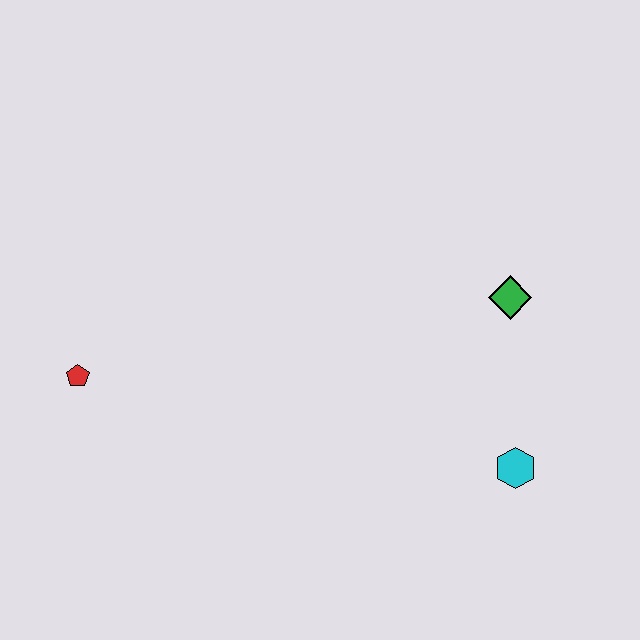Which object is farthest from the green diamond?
The red pentagon is farthest from the green diamond.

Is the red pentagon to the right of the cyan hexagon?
No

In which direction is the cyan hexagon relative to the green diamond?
The cyan hexagon is below the green diamond.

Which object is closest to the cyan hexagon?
The green diamond is closest to the cyan hexagon.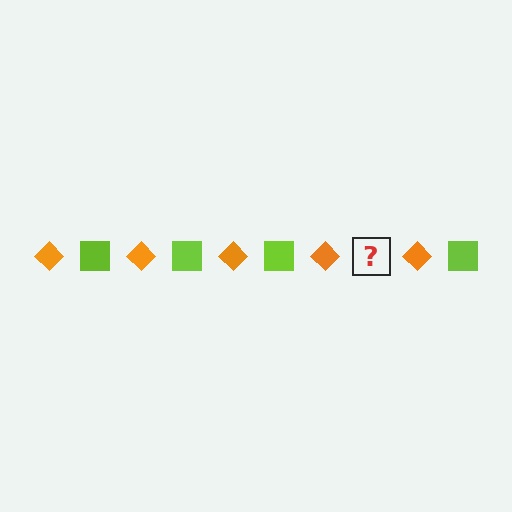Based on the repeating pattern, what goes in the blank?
The blank should be a lime square.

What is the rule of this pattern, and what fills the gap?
The rule is that the pattern alternates between orange diamond and lime square. The gap should be filled with a lime square.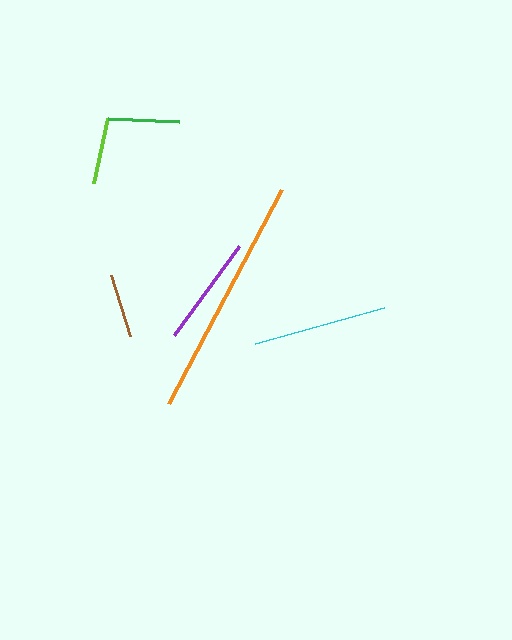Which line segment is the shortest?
The brown line is the shortest at approximately 64 pixels.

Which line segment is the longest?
The orange line is the longest at approximately 242 pixels.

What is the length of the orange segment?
The orange segment is approximately 242 pixels long.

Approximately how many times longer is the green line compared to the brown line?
The green line is approximately 1.1 times the length of the brown line.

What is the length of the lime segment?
The lime segment is approximately 66 pixels long.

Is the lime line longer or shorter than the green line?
The green line is longer than the lime line.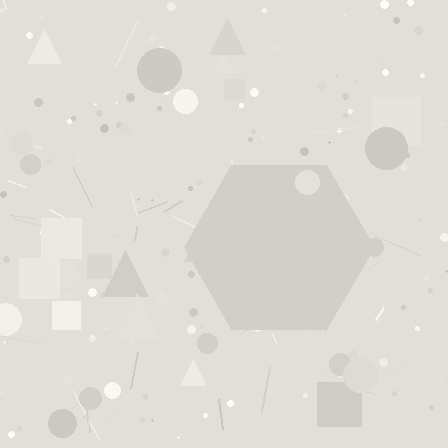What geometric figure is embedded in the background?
A hexagon is embedded in the background.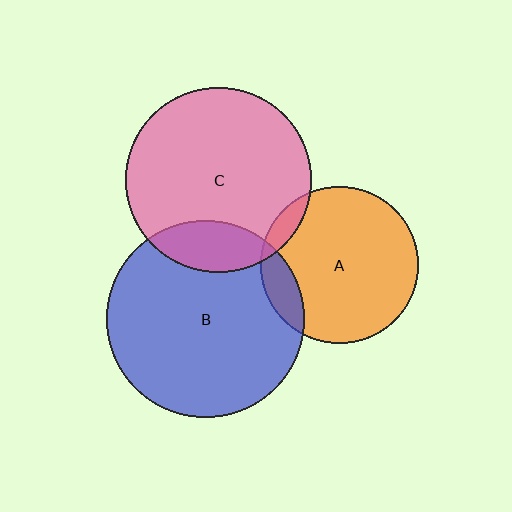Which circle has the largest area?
Circle B (blue).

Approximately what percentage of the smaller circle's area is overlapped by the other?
Approximately 15%.